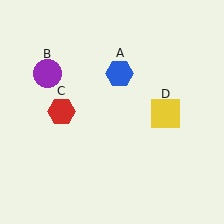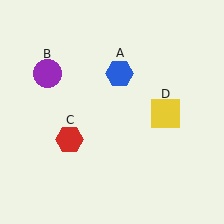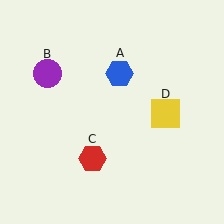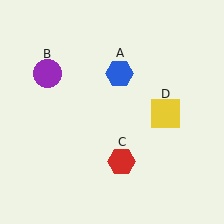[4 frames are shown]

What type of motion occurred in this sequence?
The red hexagon (object C) rotated counterclockwise around the center of the scene.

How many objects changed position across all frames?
1 object changed position: red hexagon (object C).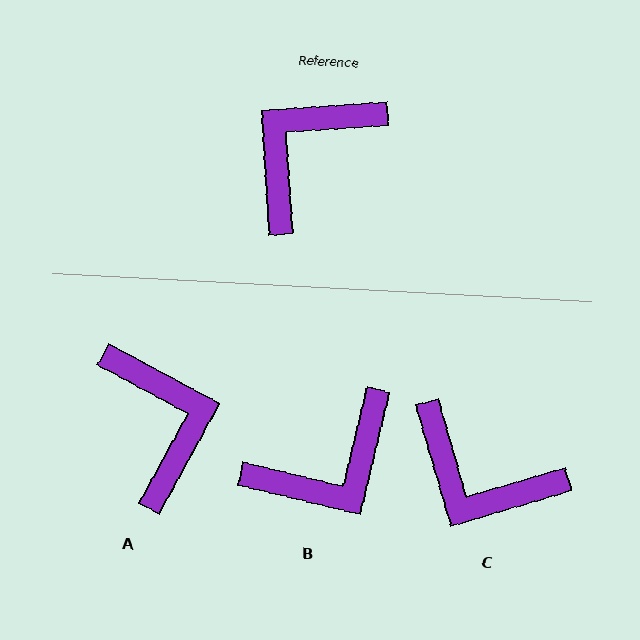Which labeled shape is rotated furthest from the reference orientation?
B, about 163 degrees away.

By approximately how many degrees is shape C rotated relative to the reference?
Approximately 103 degrees counter-clockwise.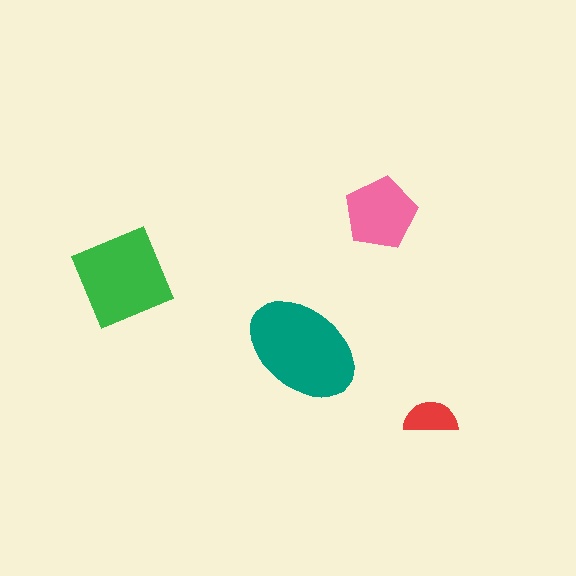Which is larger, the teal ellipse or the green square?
The teal ellipse.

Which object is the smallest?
The red semicircle.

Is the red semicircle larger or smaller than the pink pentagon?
Smaller.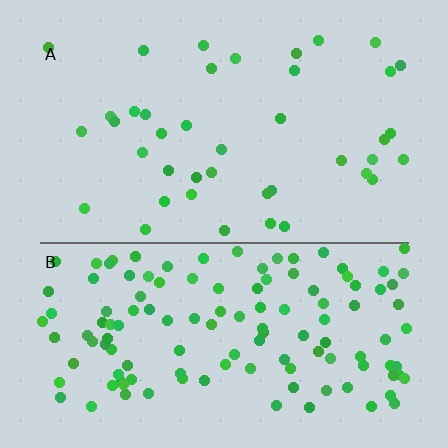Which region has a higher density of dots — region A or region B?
B (the bottom).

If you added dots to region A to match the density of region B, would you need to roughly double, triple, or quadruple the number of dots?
Approximately triple.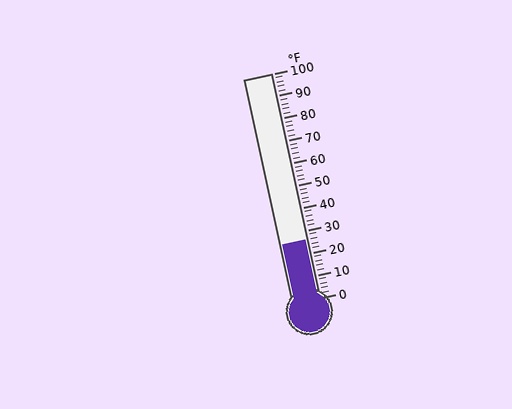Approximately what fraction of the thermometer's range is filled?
The thermometer is filled to approximately 25% of its range.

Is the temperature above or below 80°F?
The temperature is below 80°F.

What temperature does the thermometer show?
The thermometer shows approximately 26°F.